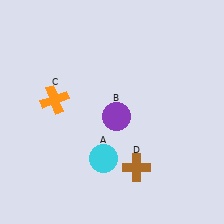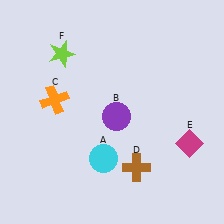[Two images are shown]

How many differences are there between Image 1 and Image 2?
There are 2 differences between the two images.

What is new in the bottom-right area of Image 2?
A magenta diamond (E) was added in the bottom-right area of Image 2.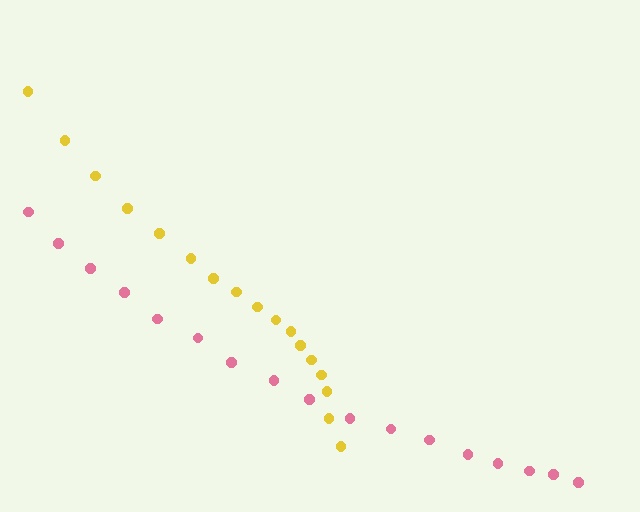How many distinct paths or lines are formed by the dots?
There are 2 distinct paths.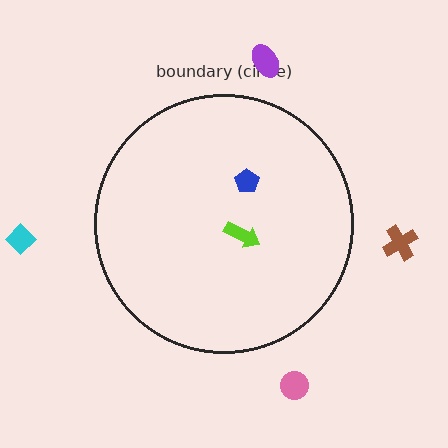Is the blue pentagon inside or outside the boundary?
Inside.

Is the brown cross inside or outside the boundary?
Outside.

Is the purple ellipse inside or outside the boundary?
Outside.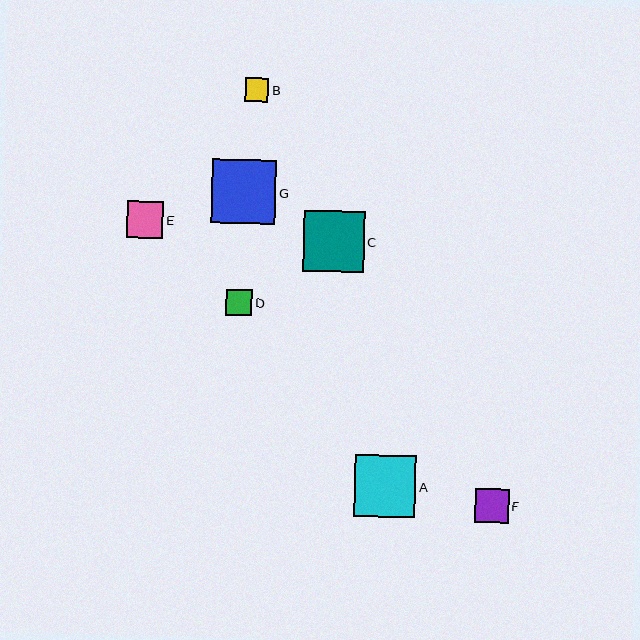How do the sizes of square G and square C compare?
Square G and square C are approximately the same size.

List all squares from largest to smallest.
From largest to smallest: G, A, C, E, F, D, B.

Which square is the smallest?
Square B is the smallest with a size of approximately 23 pixels.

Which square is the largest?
Square G is the largest with a size of approximately 64 pixels.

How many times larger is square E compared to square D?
Square E is approximately 1.4 times the size of square D.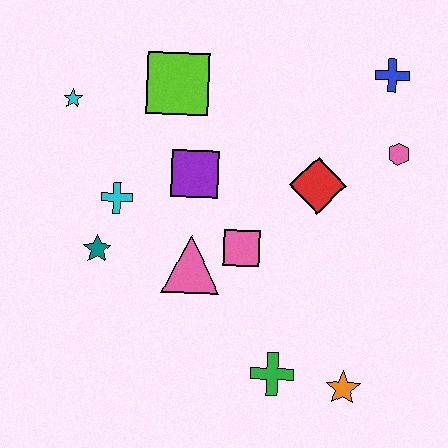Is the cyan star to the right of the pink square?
No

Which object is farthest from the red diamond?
The cyan star is farthest from the red diamond.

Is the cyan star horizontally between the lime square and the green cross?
No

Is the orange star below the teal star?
Yes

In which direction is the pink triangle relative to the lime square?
The pink triangle is below the lime square.